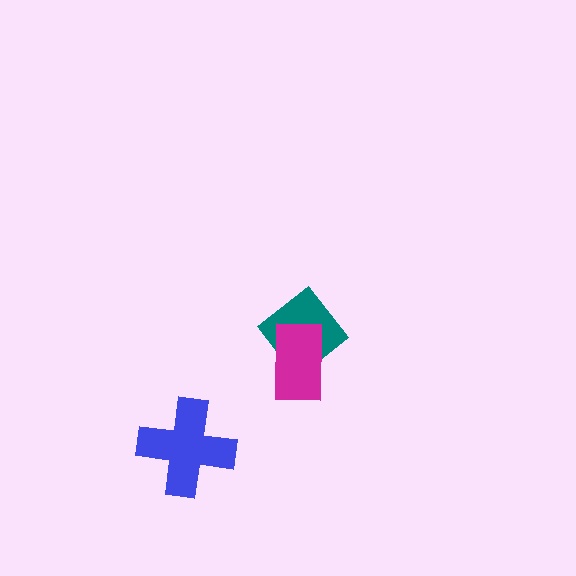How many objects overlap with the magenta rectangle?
1 object overlaps with the magenta rectangle.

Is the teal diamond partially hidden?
Yes, it is partially covered by another shape.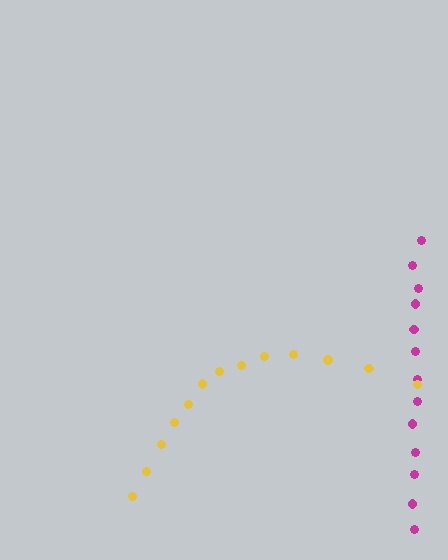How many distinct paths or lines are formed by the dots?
There are 2 distinct paths.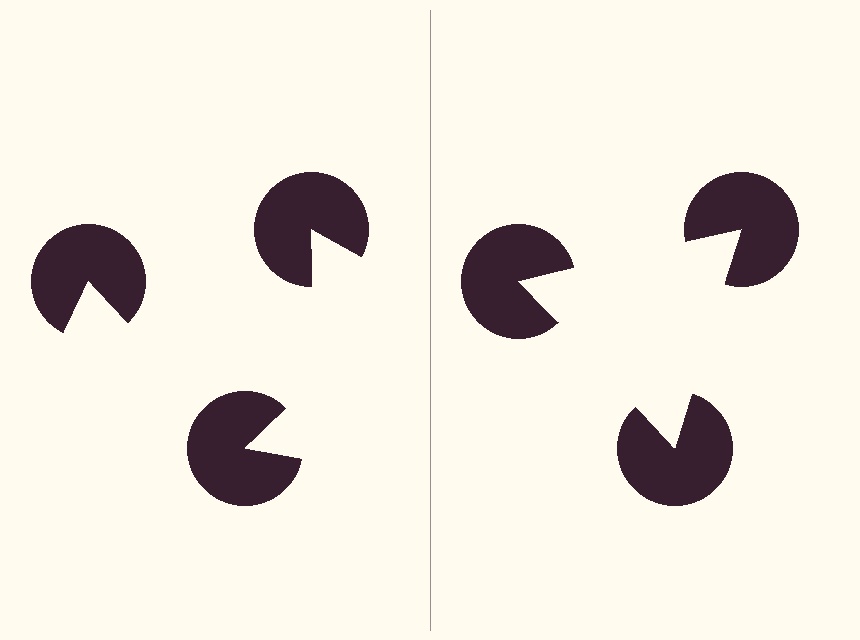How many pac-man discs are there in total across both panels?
6 — 3 on each side.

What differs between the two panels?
The pac-man discs are positioned identically on both sides; only the wedge orientations differ. On the right they align to a triangle; on the left they are misaligned.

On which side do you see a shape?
An illusory triangle appears on the right side. On the left side the wedge cuts are rotated, so no coherent shape forms.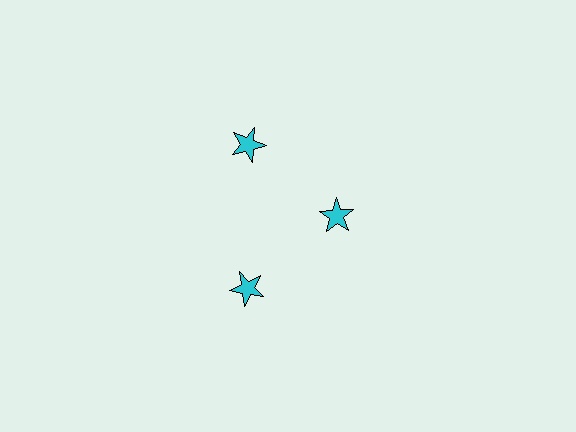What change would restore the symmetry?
The symmetry would be restored by moving it outward, back onto the ring so that all 3 stars sit at equal angles and equal distance from the center.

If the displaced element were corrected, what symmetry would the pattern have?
It would have 3-fold rotational symmetry — the pattern would map onto itself every 120 degrees.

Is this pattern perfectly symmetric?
No. The 3 cyan stars are arranged in a ring, but one element near the 3 o'clock position is pulled inward toward the center, breaking the 3-fold rotational symmetry.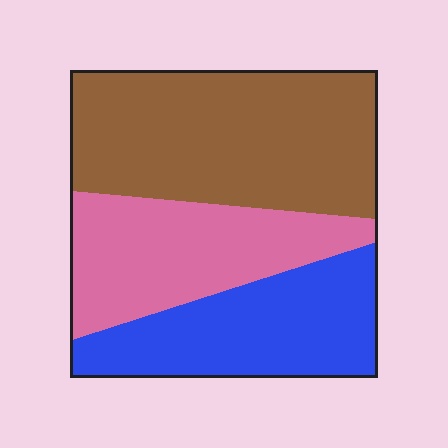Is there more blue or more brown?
Brown.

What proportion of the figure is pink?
Pink takes up about one quarter (1/4) of the figure.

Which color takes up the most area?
Brown, at roughly 45%.